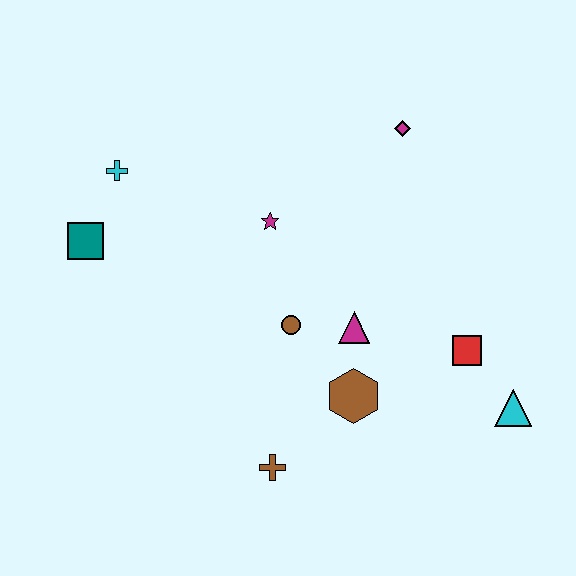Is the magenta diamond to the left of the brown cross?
No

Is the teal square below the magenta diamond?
Yes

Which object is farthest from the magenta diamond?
The brown cross is farthest from the magenta diamond.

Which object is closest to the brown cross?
The brown hexagon is closest to the brown cross.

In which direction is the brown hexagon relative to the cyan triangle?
The brown hexagon is to the left of the cyan triangle.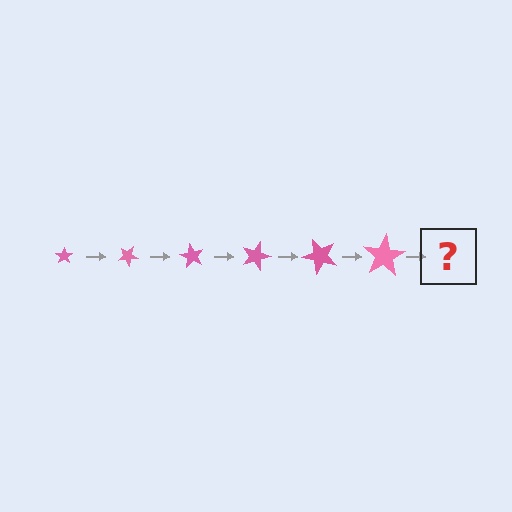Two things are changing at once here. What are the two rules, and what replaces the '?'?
The two rules are that the star grows larger each step and it rotates 30 degrees each step. The '?' should be a star, larger than the previous one and rotated 180 degrees from the start.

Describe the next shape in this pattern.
It should be a star, larger than the previous one and rotated 180 degrees from the start.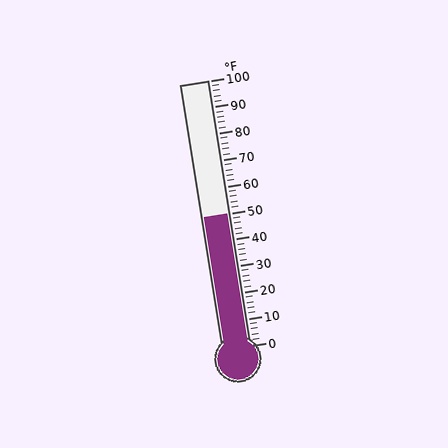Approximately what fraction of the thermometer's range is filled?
The thermometer is filled to approximately 50% of its range.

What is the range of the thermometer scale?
The thermometer scale ranges from 0°F to 100°F.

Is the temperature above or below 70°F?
The temperature is below 70°F.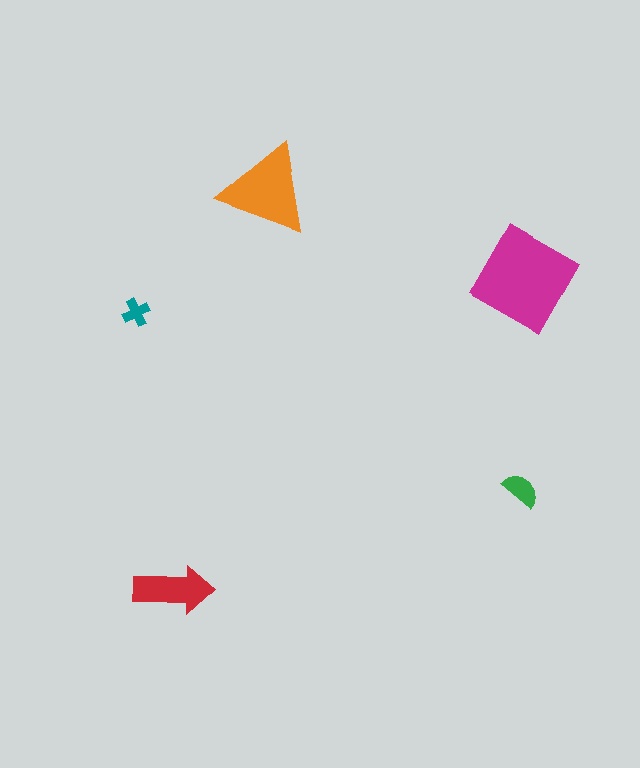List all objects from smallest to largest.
The teal cross, the green semicircle, the red arrow, the orange triangle, the magenta diamond.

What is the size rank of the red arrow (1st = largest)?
3rd.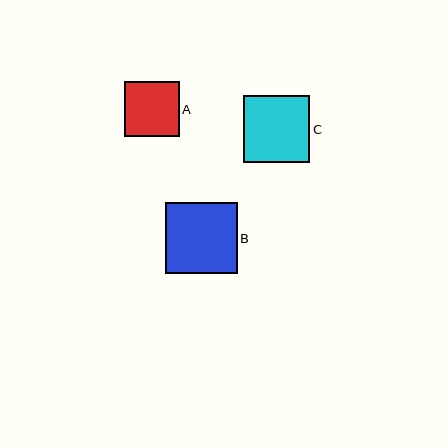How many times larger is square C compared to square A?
Square C is approximately 1.2 times the size of square A.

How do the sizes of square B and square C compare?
Square B and square C are approximately the same size.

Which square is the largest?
Square B is the largest with a size of approximately 71 pixels.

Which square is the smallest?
Square A is the smallest with a size of approximately 55 pixels.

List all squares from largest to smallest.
From largest to smallest: B, C, A.